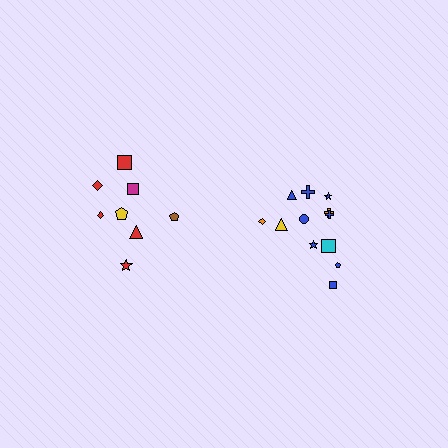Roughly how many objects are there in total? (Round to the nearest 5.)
Roughly 20 objects in total.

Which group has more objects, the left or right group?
The right group.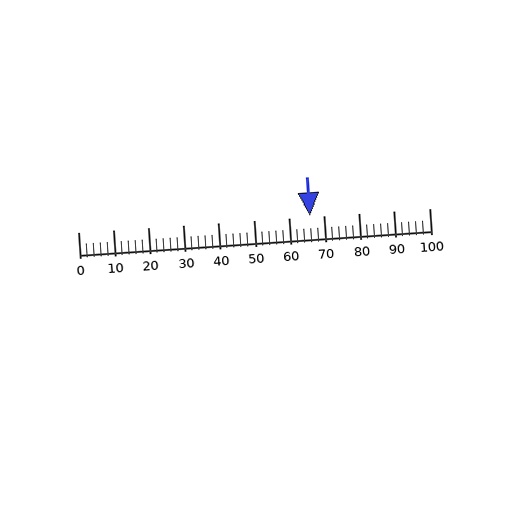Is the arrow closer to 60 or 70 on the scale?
The arrow is closer to 70.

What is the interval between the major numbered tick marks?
The major tick marks are spaced 10 units apart.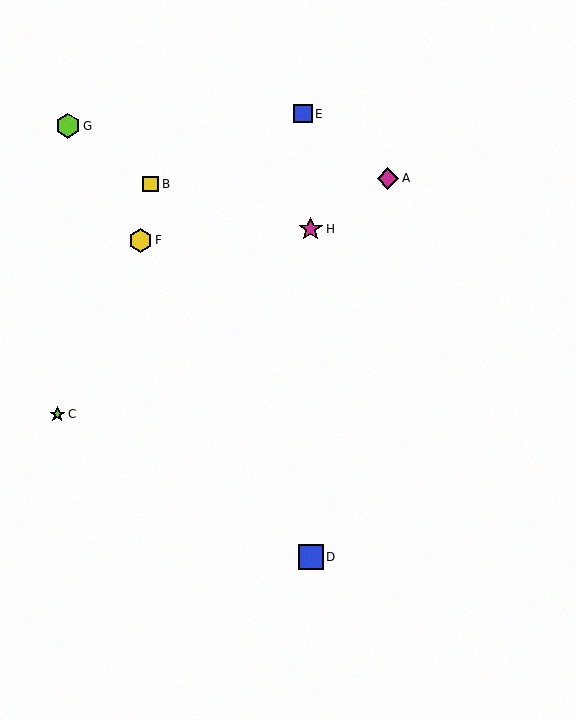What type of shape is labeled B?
Shape B is a yellow square.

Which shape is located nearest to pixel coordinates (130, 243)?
The yellow hexagon (labeled F) at (141, 240) is nearest to that location.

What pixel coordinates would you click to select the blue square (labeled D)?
Click at (311, 557) to select the blue square D.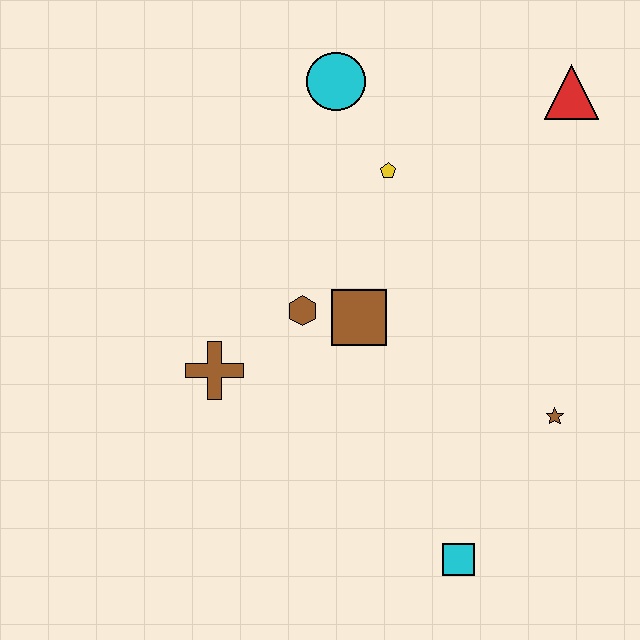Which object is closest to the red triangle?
The yellow pentagon is closest to the red triangle.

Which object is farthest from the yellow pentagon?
The cyan square is farthest from the yellow pentagon.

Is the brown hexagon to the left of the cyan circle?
Yes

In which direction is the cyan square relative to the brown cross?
The cyan square is to the right of the brown cross.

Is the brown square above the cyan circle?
No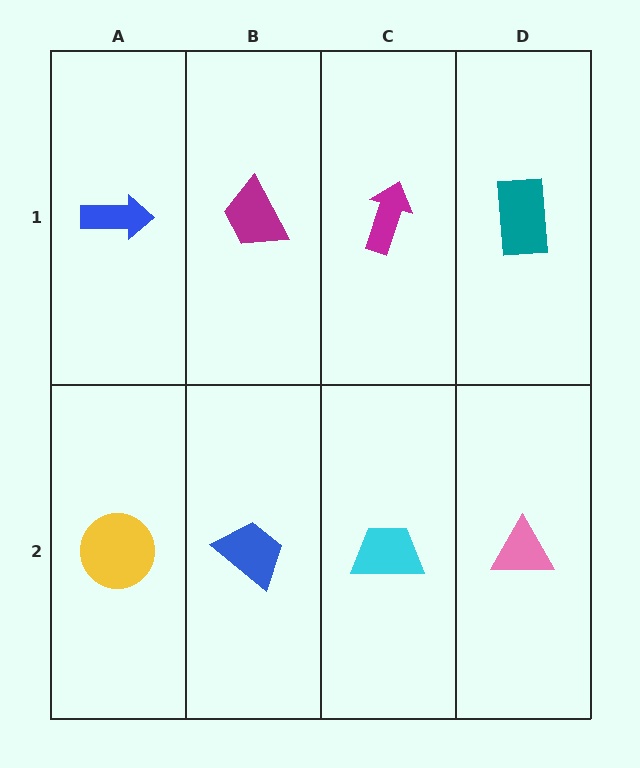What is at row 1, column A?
A blue arrow.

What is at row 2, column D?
A pink triangle.